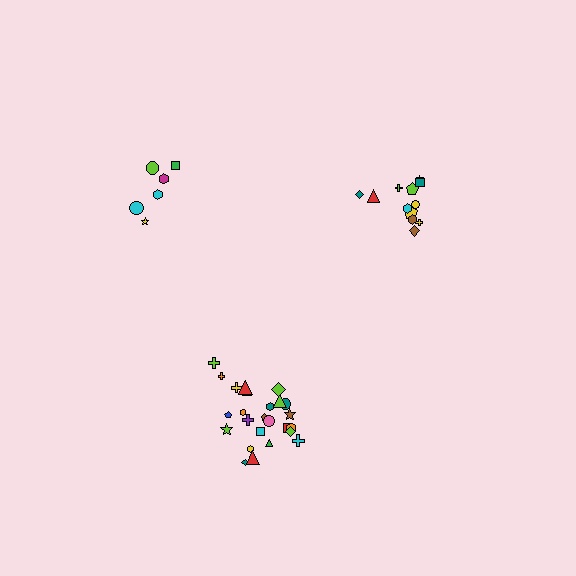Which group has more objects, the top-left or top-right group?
The top-right group.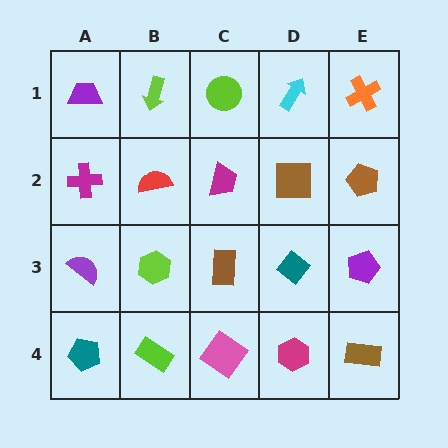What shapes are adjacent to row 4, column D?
A teal diamond (row 3, column D), a pink diamond (row 4, column C), a brown rectangle (row 4, column E).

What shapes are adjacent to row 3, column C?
A magenta trapezoid (row 2, column C), a pink diamond (row 4, column C), a lime hexagon (row 3, column B), a teal diamond (row 3, column D).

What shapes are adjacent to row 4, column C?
A brown rectangle (row 3, column C), a lime rectangle (row 4, column B), a magenta hexagon (row 4, column D).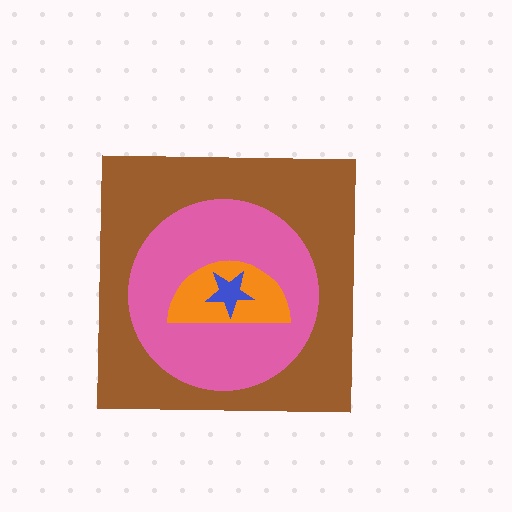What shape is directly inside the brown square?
The pink circle.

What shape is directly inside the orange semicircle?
The blue star.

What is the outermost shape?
The brown square.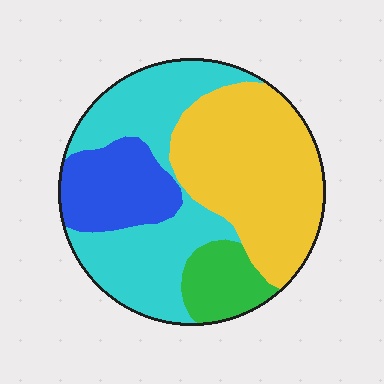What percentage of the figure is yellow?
Yellow takes up about three eighths (3/8) of the figure.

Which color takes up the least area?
Green, at roughly 10%.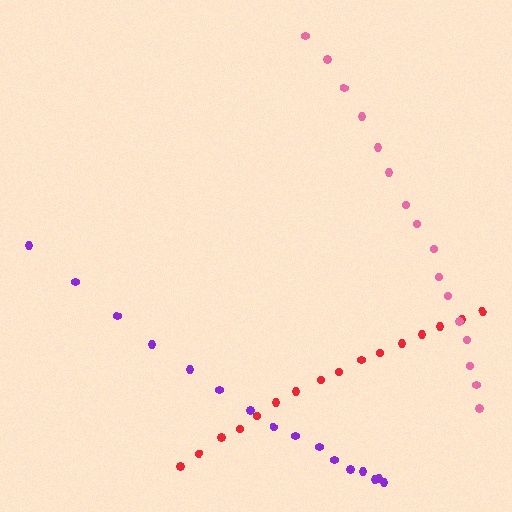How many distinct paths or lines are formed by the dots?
There are 3 distinct paths.